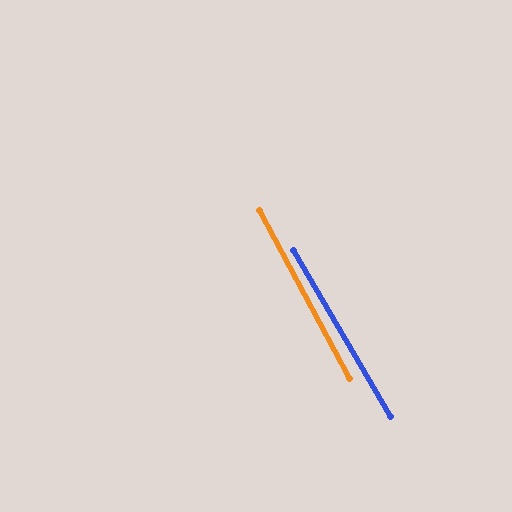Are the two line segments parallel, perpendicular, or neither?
Parallel — their directions differ by only 1.8°.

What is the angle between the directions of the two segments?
Approximately 2 degrees.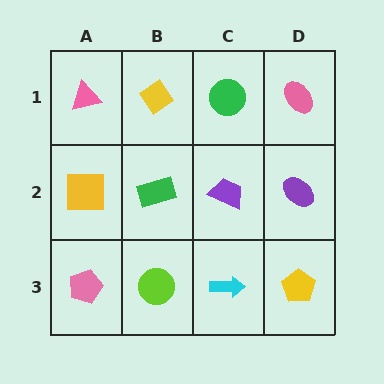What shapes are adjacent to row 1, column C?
A purple trapezoid (row 2, column C), a yellow diamond (row 1, column B), a pink ellipse (row 1, column D).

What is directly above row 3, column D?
A purple ellipse.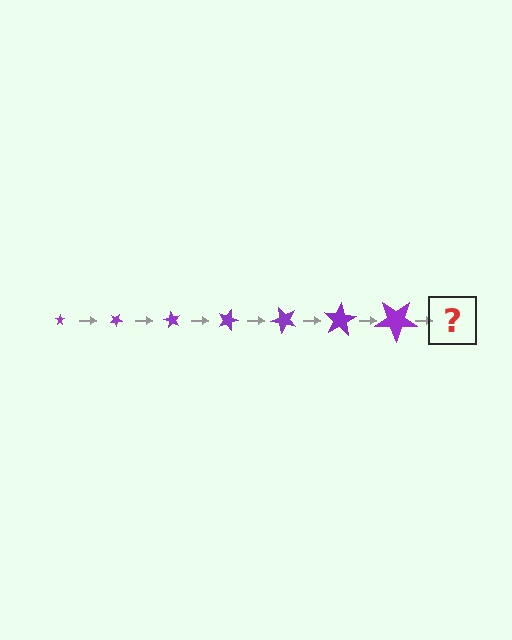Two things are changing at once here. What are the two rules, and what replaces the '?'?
The two rules are that the star grows larger each step and it rotates 30 degrees each step. The '?' should be a star, larger than the previous one and rotated 210 degrees from the start.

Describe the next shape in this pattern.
It should be a star, larger than the previous one and rotated 210 degrees from the start.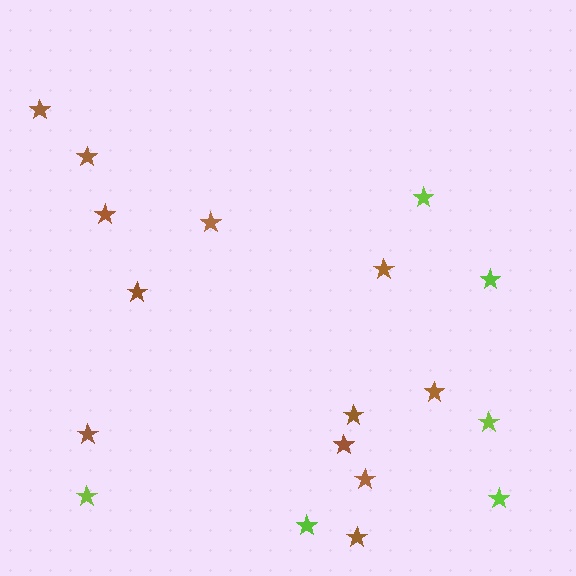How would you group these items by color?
There are 2 groups: one group of brown stars (12) and one group of lime stars (6).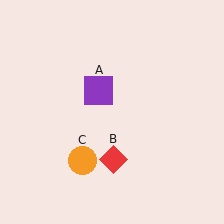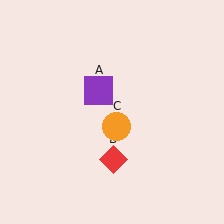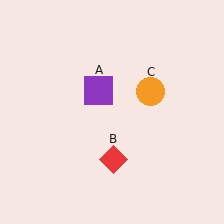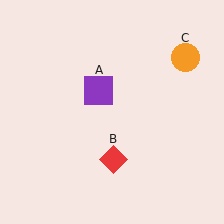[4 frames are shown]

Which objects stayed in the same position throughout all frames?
Purple square (object A) and red diamond (object B) remained stationary.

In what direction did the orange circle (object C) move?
The orange circle (object C) moved up and to the right.